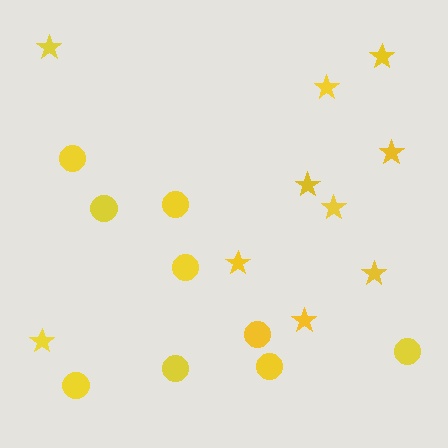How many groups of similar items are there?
There are 2 groups: one group of stars (10) and one group of circles (9).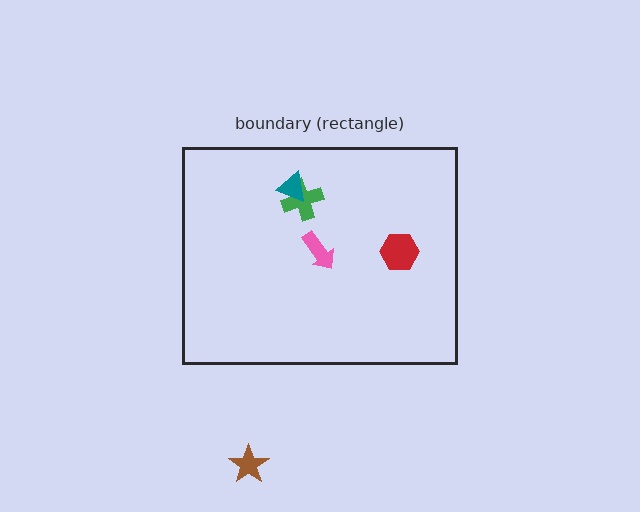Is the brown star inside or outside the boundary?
Outside.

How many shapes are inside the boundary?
4 inside, 1 outside.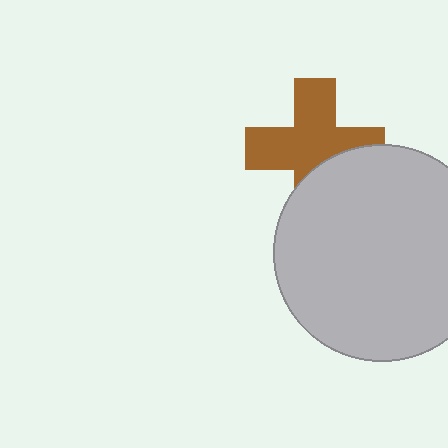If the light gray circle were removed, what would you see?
You would see the complete brown cross.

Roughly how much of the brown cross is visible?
Most of it is visible (roughly 68%).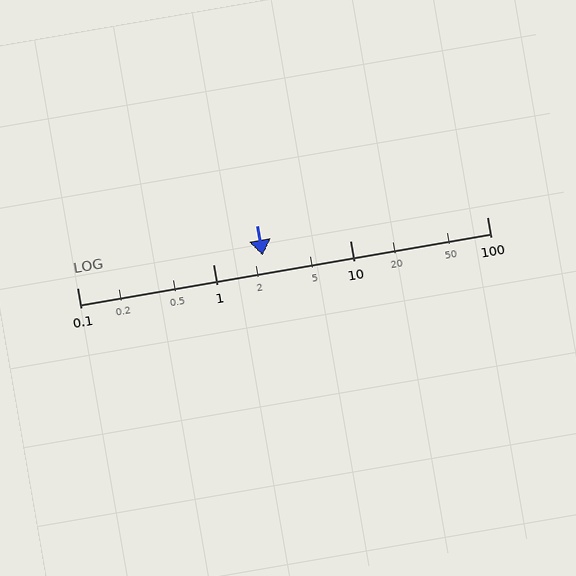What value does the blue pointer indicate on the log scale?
The pointer indicates approximately 2.3.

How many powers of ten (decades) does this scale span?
The scale spans 3 decades, from 0.1 to 100.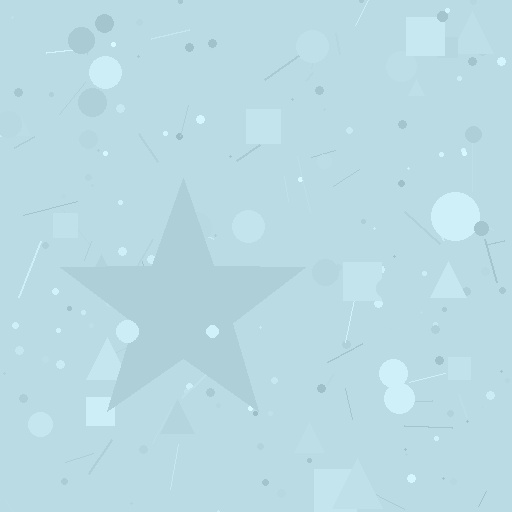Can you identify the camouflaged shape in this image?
The camouflaged shape is a star.